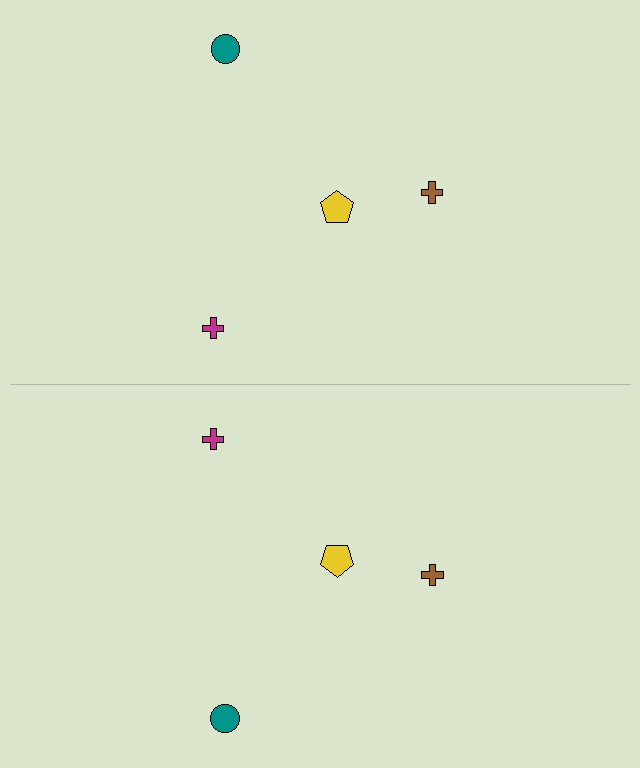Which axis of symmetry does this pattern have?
The pattern has a horizontal axis of symmetry running through the center of the image.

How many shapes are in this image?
There are 8 shapes in this image.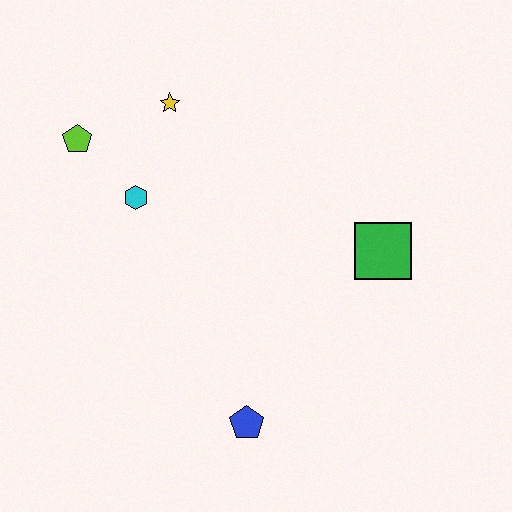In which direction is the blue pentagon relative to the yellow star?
The blue pentagon is below the yellow star.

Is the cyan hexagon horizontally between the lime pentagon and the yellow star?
Yes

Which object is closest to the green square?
The blue pentagon is closest to the green square.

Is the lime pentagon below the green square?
No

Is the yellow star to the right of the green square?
No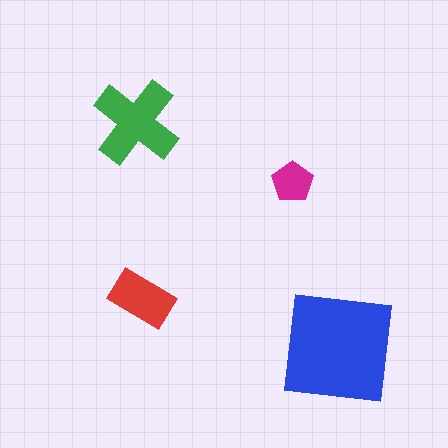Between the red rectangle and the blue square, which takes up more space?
The blue square.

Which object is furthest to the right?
The blue square is rightmost.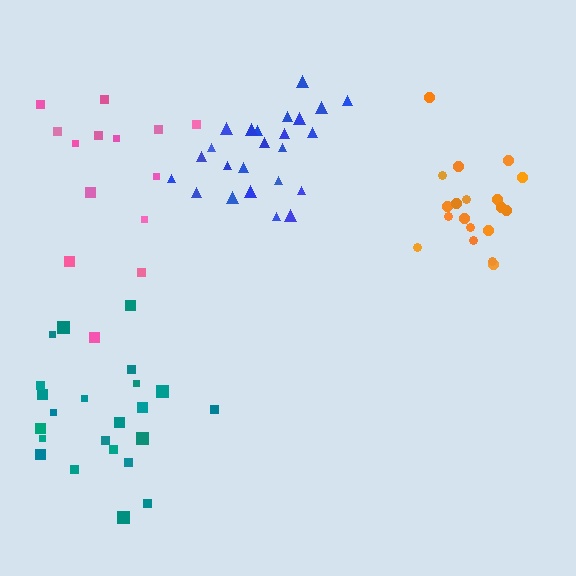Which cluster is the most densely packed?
Blue.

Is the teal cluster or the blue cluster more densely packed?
Blue.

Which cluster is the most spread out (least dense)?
Pink.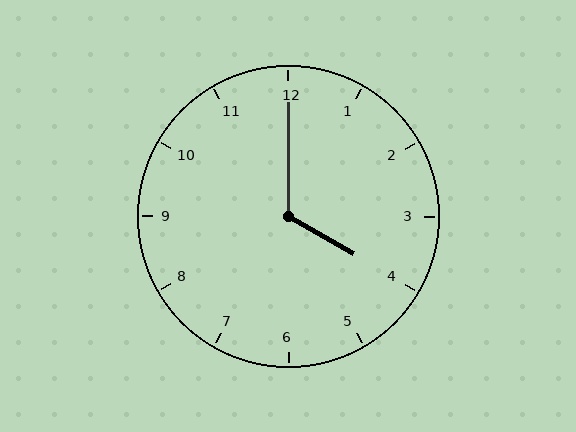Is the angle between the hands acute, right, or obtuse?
It is obtuse.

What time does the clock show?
4:00.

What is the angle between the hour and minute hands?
Approximately 120 degrees.